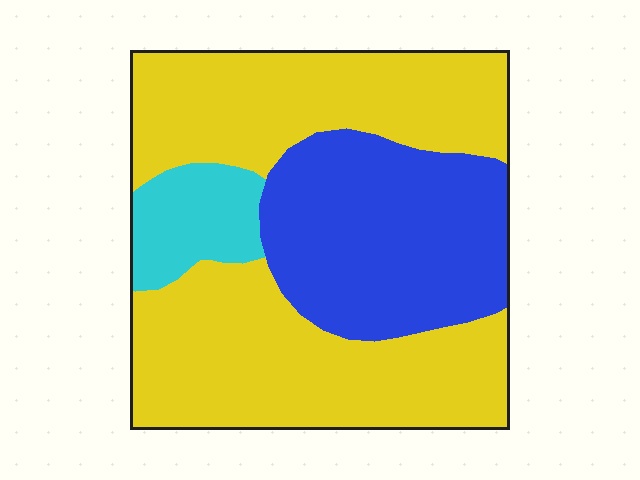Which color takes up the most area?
Yellow, at roughly 60%.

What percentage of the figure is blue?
Blue takes up between a quarter and a half of the figure.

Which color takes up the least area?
Cyan, at roughly 10%.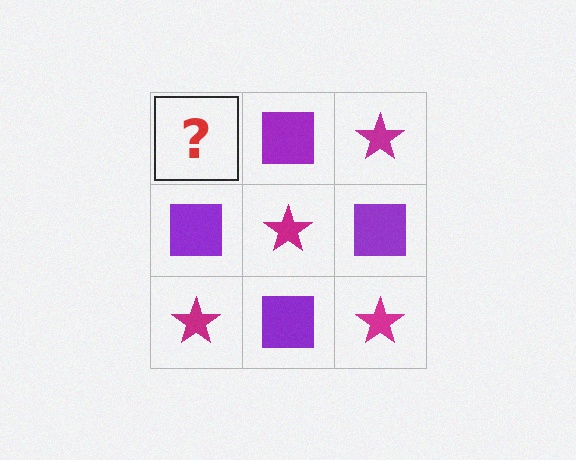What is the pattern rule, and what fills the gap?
The rule is that it alternates magenta star and purple square in a checkerboard pattern. The gap should be filled with a magenta star.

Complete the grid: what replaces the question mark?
The question mark should be replaced with a magenta star.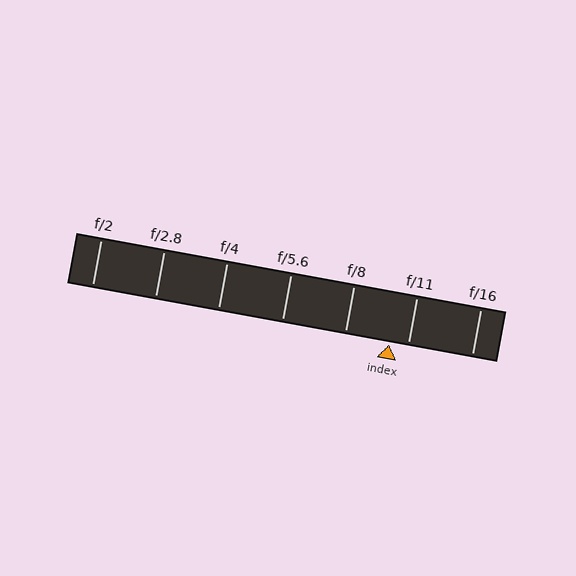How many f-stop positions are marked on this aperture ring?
There are 7 f-stop positions marked.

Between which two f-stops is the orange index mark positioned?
The index mark is between f/8 and f/11.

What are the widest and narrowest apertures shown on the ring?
The widest aperture shown is f/2 and the narrowest is f/16.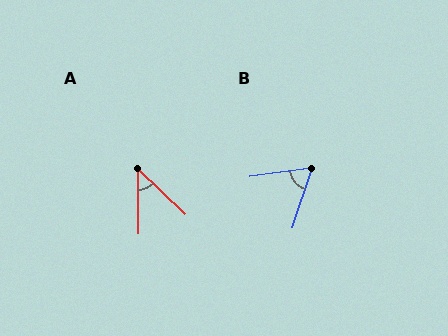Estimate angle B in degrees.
Approximately 64 degrees.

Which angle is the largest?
B, at approximately 64 degrees.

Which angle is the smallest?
A, at approximately 45 degrees.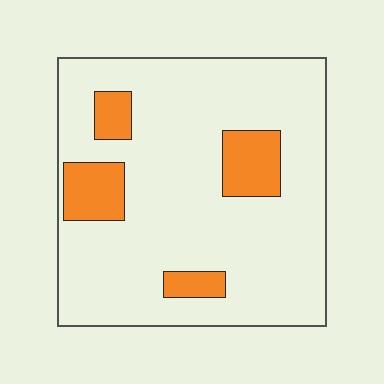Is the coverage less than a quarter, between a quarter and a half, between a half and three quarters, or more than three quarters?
Less than a quarter.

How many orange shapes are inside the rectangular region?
4.